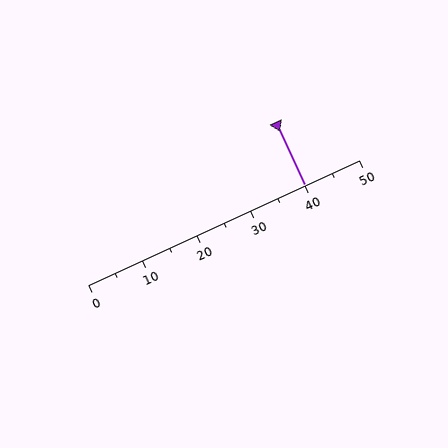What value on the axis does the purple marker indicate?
The marker indicates approximately 40.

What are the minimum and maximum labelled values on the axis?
The axis runs from 0 to 50.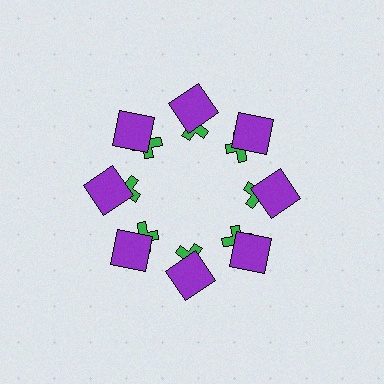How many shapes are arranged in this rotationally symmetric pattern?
There are 16 shapes, arranged in 8 groups of 2.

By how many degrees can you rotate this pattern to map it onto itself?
The pattern maps onto itself every 45 degrees of rotation.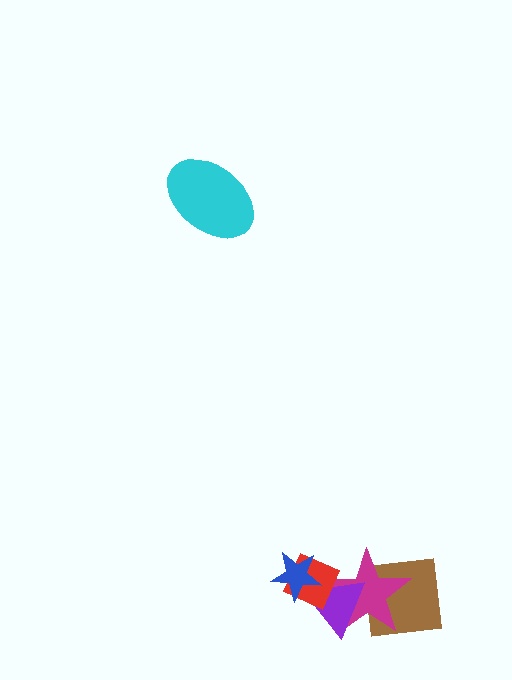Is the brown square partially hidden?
Yes, it is partially covered by another shape.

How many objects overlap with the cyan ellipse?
0 objects overlap with the cyan ellipse.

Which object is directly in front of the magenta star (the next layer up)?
The purple triangle is directly in front of the magenta star.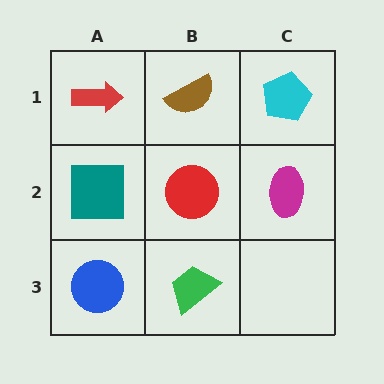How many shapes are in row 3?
2 shapes.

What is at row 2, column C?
A magenta ellipse.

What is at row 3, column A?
A blue circle.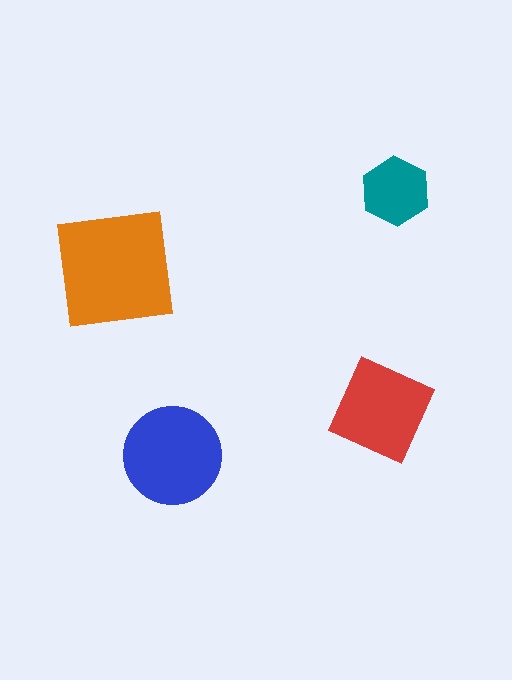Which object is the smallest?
The teal hexagon.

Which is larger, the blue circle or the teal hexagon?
The blue circle.